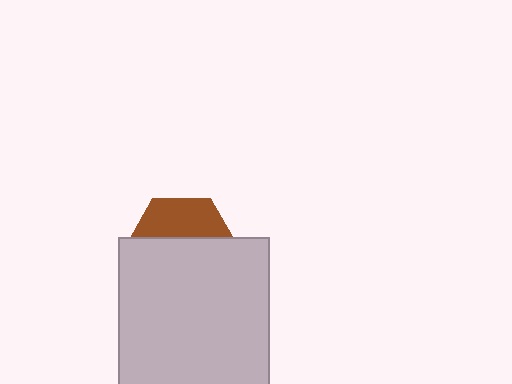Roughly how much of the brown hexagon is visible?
A small part of it is visible (roughly 37%).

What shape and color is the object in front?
The object in front is a light gray square.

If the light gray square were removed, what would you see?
You would see the complete brown hexagon.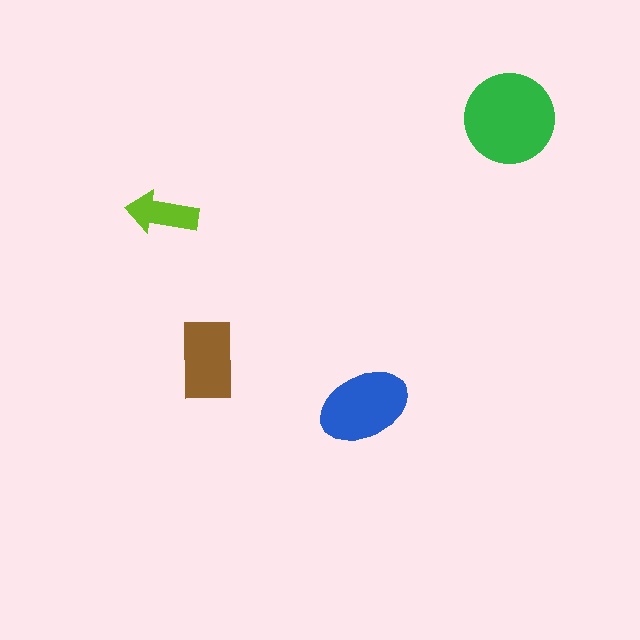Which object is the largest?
The green circle.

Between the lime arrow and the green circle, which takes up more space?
The green circle.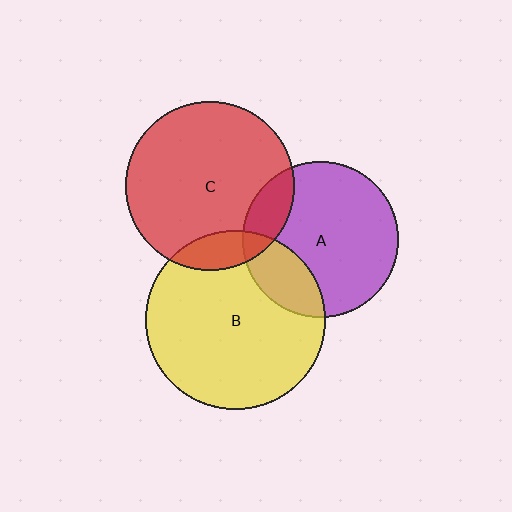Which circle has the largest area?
Circle B (yellow).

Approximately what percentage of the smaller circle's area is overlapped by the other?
Approximately 20%.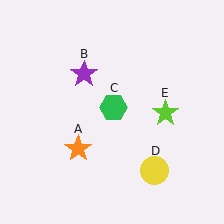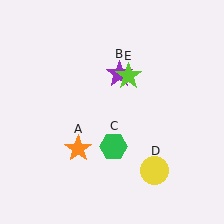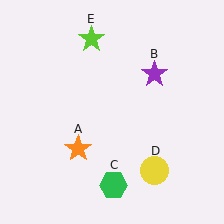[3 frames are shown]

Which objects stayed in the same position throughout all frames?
Orange star (object A) and yellow circle (object D) remained stationary.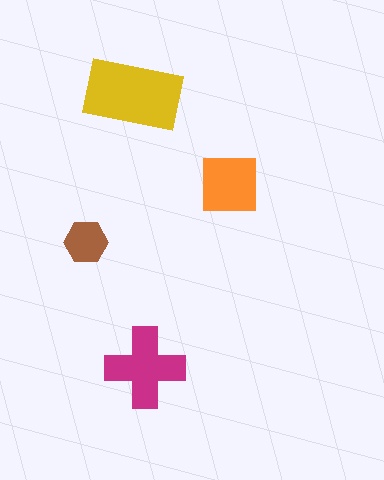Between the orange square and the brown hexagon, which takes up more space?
The orange square.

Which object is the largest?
The yellow rectangle.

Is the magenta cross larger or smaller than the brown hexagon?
Larger.